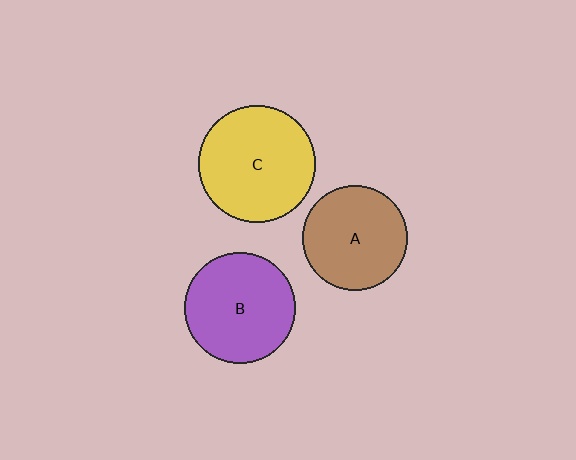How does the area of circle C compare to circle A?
Approximately 1.2 times.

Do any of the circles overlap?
No, none of the circles overlap.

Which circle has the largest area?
Circle C (yellow).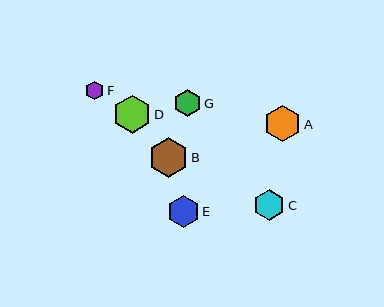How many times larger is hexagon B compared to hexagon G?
Hexagon B is approximately 1.5 times the size of hexagon G.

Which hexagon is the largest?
Hexagon B is the largest with a size of approximately 40 pixels.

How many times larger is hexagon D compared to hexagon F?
Hexagon D is approximately 2.0 times the size of hexagon F.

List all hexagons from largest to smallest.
From largest to smallest: B, D, A, E, C, G, F.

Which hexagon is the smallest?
Hexagon F is the smallest with a size of approximately 19 pixels.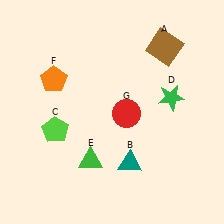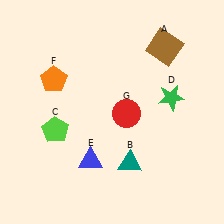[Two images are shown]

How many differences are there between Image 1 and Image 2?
There is 1 difference between the two images.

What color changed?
The triangle (E) changed from green in Image 1 to blue in Image 2.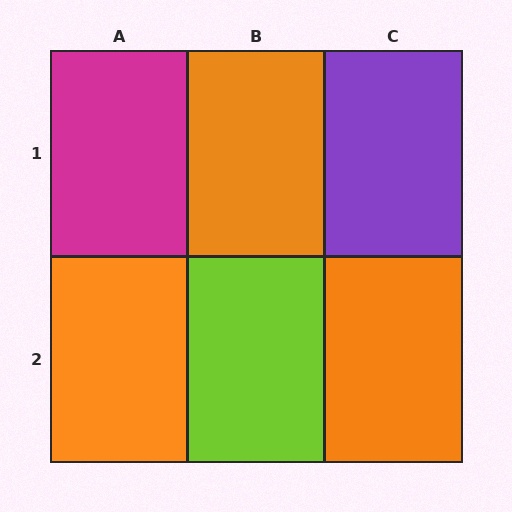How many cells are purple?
1 cell is purple.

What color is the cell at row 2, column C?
Orange.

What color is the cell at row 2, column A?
Orange.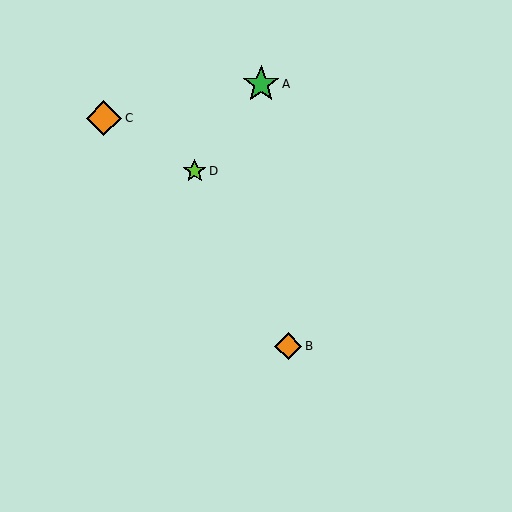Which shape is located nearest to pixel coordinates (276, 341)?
The orange diamond (labeled B) at (288, 346) is nearest to that location.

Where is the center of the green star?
The center of the green star is at (261, 84).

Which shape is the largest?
The green star (labeled A) is the largest.